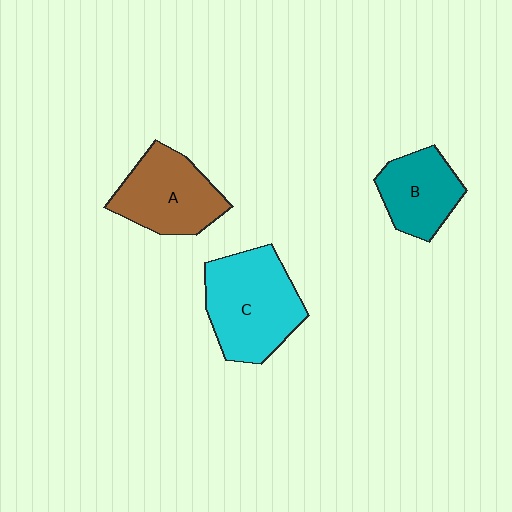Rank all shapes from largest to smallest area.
From largest to smallest: C (cyan), A (brown), B (teal).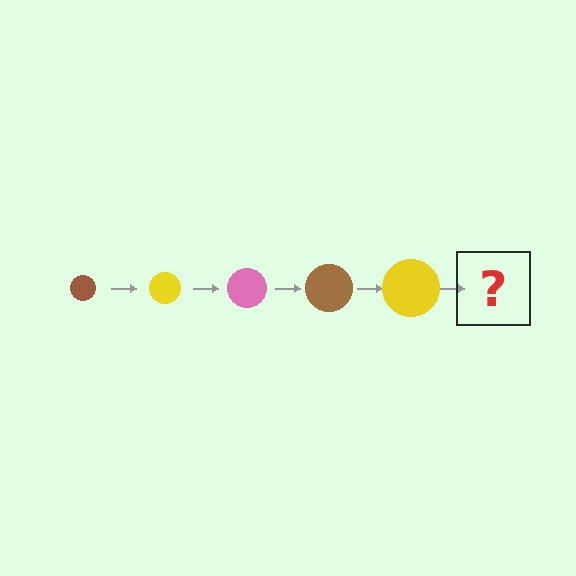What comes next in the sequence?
The next element should be a pink circle, larger than the previous one.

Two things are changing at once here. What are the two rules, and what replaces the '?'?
The two rules are that the circle grows larger each step and the color cycles through brown, yellow, and pink. The '?' should be a pink circle, larger than the previous one.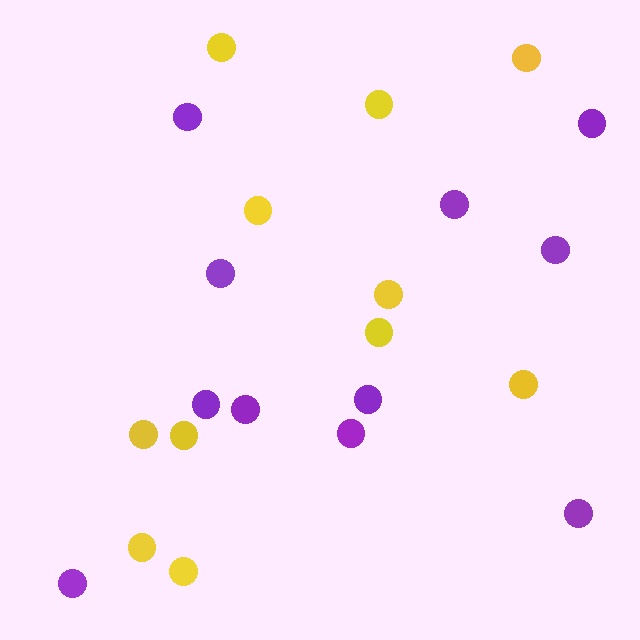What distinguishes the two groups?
There are 2 groups: one group of yellow circles (11) and one group of purple circles (11).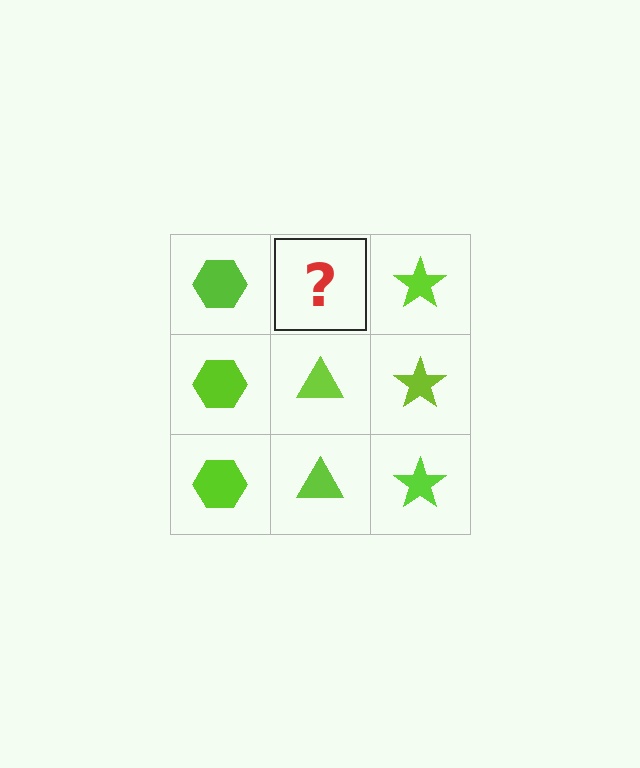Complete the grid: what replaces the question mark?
The question mark should be replaced with a lime triangle.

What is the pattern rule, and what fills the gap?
The rule is that each column has a consistent shape. The gap should be filled with a lime triangle.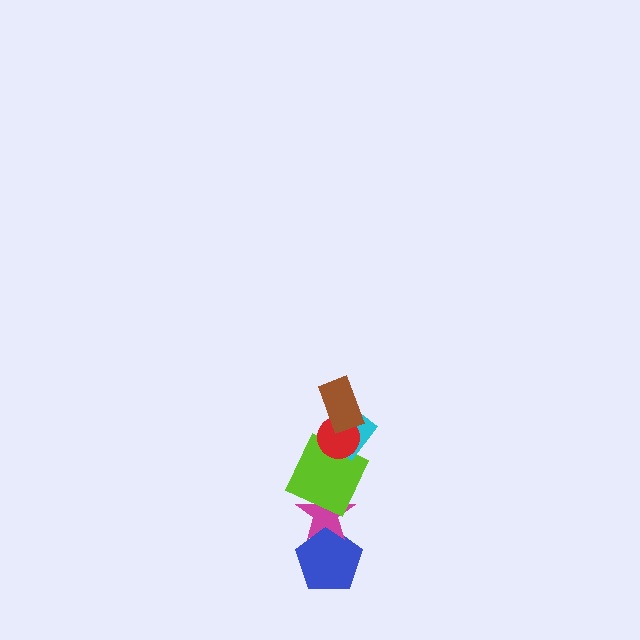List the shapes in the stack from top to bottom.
From top to bottom: the brown rectangle, the red circle, the cyan diamond, the lime square, the magenta star, the blue pentagon.